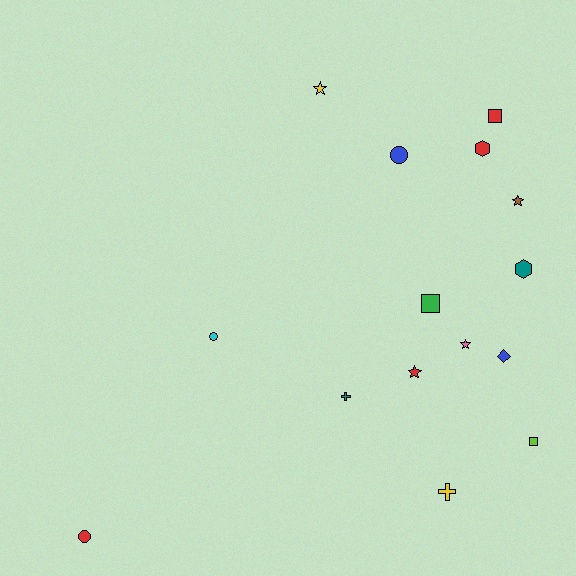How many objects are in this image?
There are 15 objects.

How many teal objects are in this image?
There are 2 teal objects.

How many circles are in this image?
There are 3 circles.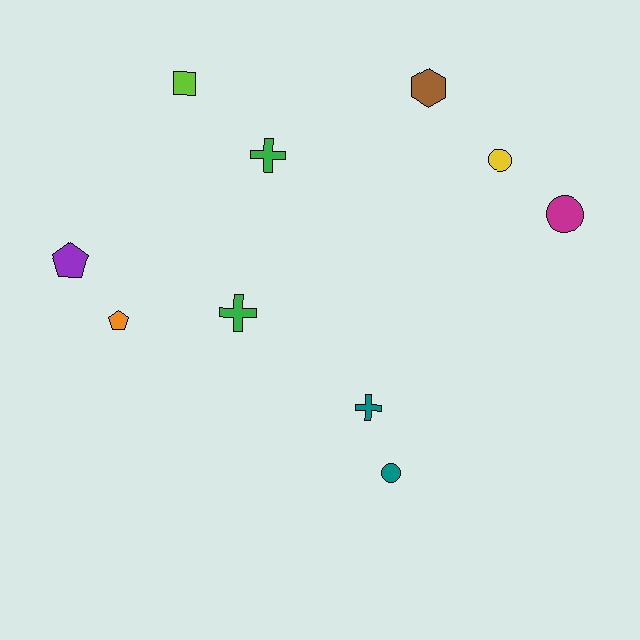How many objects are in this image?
There are 10 objects.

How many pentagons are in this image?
There are 2 pentagons.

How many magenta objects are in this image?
There is 1 magenta object.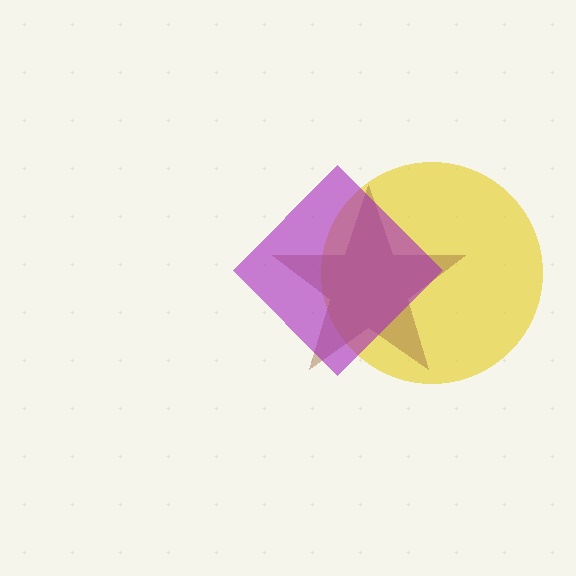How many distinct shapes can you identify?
There are 3 distinct shapes: a yellow circle, a brown star, a purple diamond.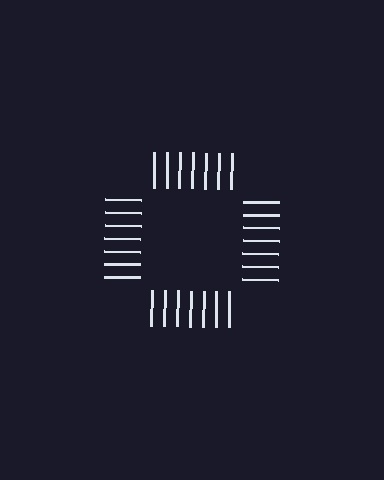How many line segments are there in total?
28 — 7 along each of the 4 edges.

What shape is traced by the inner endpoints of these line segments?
An illusory square — the line segments terminate on its edges but no continuous stroke is drawn.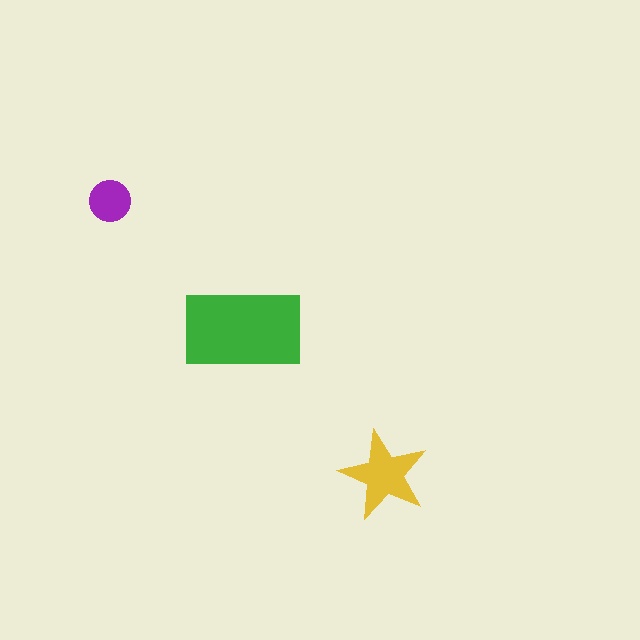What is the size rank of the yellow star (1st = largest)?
2nd.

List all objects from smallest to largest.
The purple circle, the yellow star, the green rectangle.